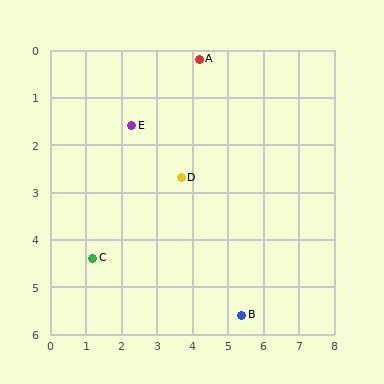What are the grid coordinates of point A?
Point A is at approximately (4.2, 0.2).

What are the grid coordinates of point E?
Point E is at approximately (2.3, 1.6).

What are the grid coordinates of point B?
Point B is at approximately (5.4, 5.6).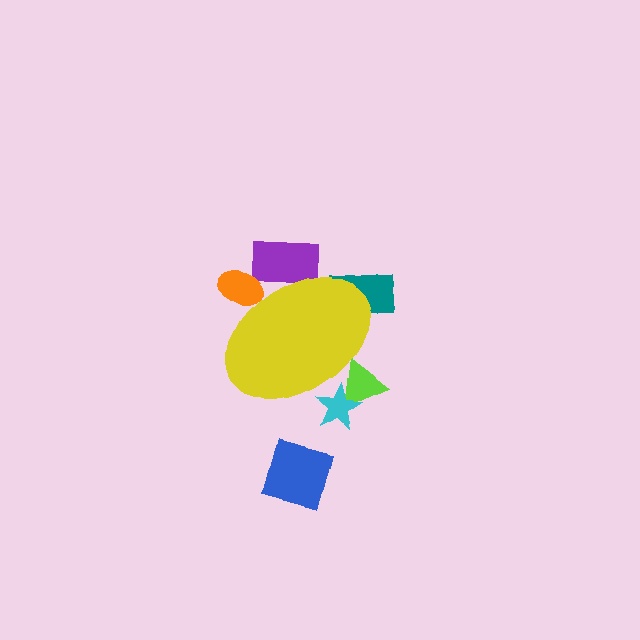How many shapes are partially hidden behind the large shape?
5 shapes are partially hidden.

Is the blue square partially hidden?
No, the blue square is fully visible.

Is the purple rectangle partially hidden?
Yes, the purple rectangle is partially hidden behind the yellow ellipse.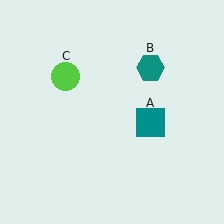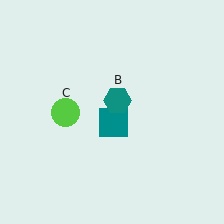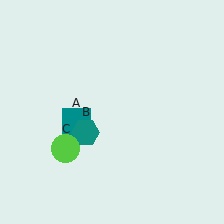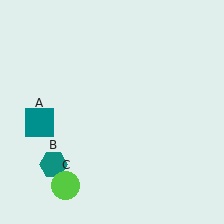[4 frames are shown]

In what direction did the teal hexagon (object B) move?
The teal hexagon (object B) moved down and to the left.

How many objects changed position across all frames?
3 objects changed position: teal square (object A), teal hexagon (object B), lime circle (object C).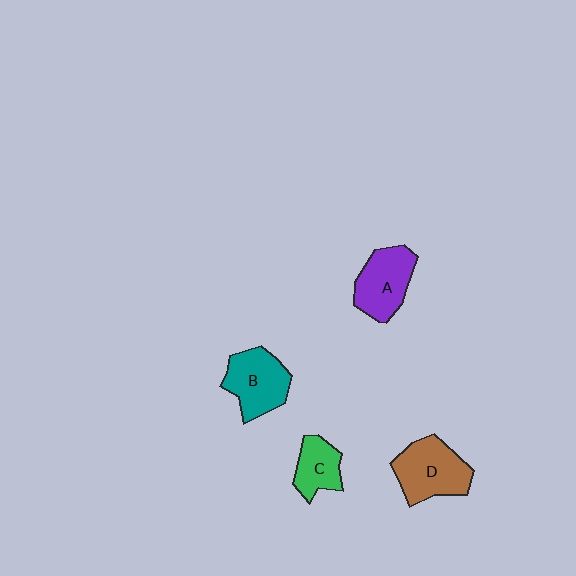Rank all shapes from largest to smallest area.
From largest to smallest: D (brown), B (teal), A (purple), C (green).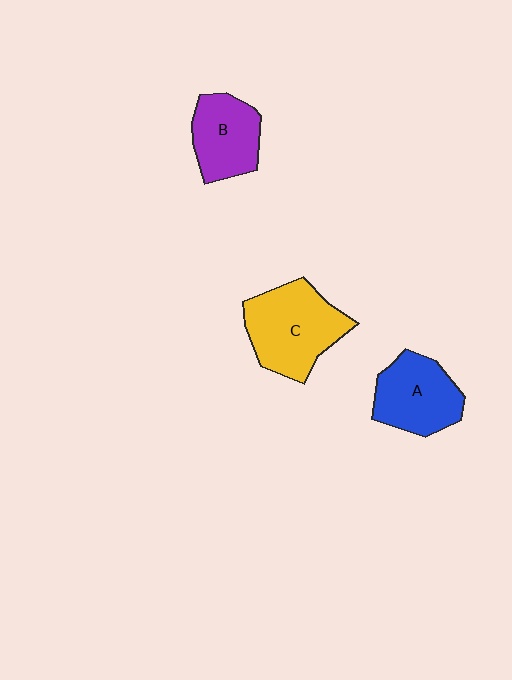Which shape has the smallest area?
Shape B (purple).